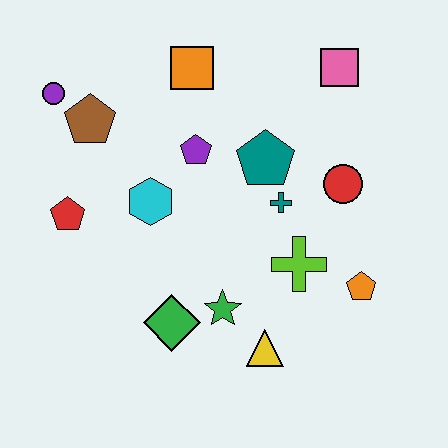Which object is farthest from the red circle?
The purple circle is farthest from the red circle.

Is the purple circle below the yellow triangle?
No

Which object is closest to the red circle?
The teal cross is closest to the red circle.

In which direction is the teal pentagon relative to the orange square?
The teal pentagon is below the orange square.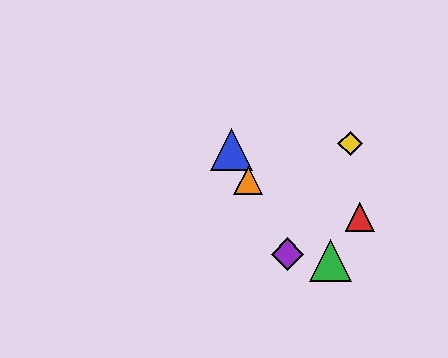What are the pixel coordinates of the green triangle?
The green triangle is at (331, 261).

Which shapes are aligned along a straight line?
The blue triangle, the purple diamond, the orange triangle are aligned along a straight line.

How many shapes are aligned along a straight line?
3 shapes (the blue triangle, the purple diamond, the orange triangle) are aligned along a straight line.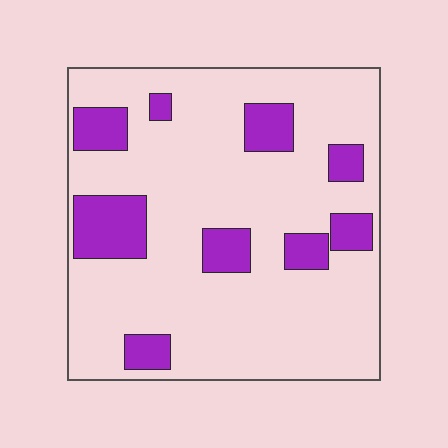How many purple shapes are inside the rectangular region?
9.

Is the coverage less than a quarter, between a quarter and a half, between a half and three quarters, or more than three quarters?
Less than a quarter.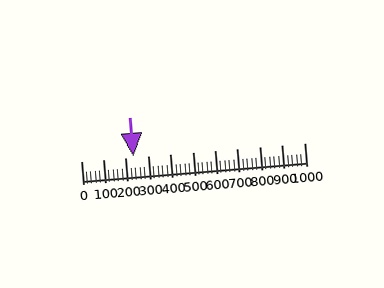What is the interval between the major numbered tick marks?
The major tick marks are spaced 100 units apart.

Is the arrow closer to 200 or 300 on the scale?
The arrow is closer to 200.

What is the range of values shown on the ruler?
The ruler shows values from 0 to 1000.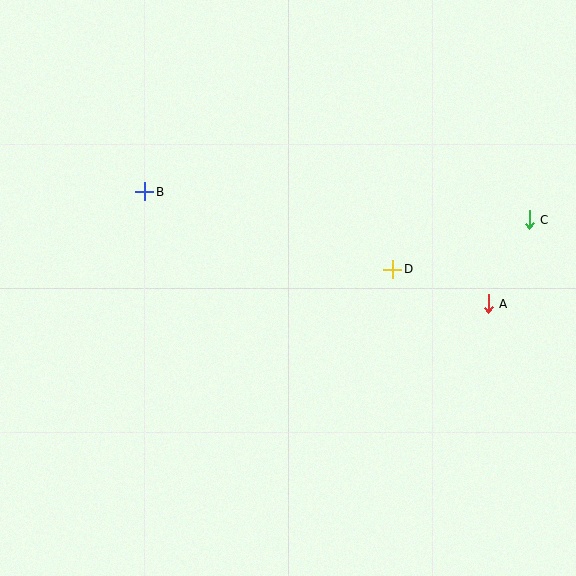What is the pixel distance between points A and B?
The distance between A and B is 362 pixels.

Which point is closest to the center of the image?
Point D at (393, 269) is closest to the center.